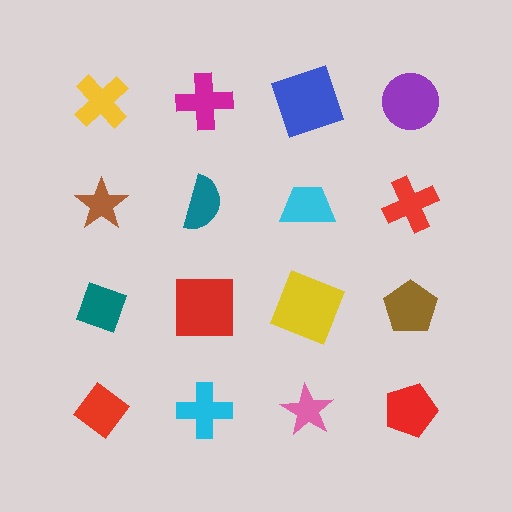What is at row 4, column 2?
A cyan cross.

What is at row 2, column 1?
A brown star.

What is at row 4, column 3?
A pink star.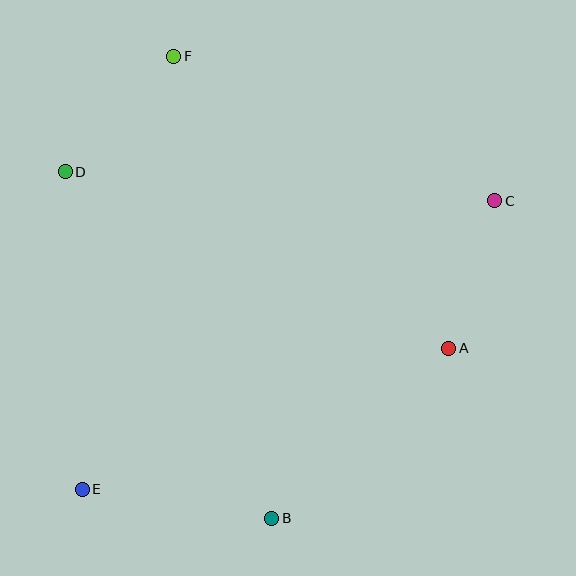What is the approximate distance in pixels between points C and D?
The distance between C and D is approximately 430 pixels.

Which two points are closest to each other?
Points A and C are closest to each other.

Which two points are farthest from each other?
Points C and E are farthest from each other.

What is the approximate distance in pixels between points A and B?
The distance between A and B is approximately 246 pixels.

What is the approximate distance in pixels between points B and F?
The distance between B and F is approximately 472 pixels.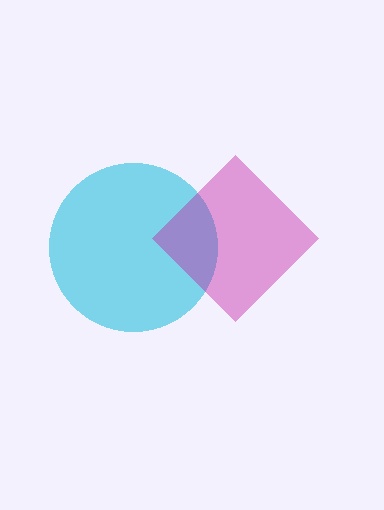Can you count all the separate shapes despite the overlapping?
Yes, there are 2 separate shapes.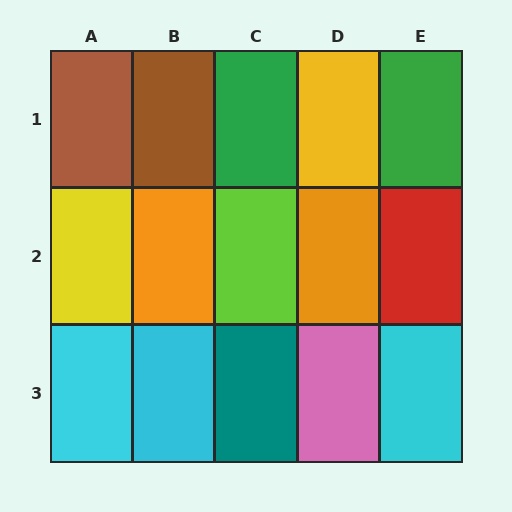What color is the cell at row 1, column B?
Brown.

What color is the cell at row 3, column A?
Cyan.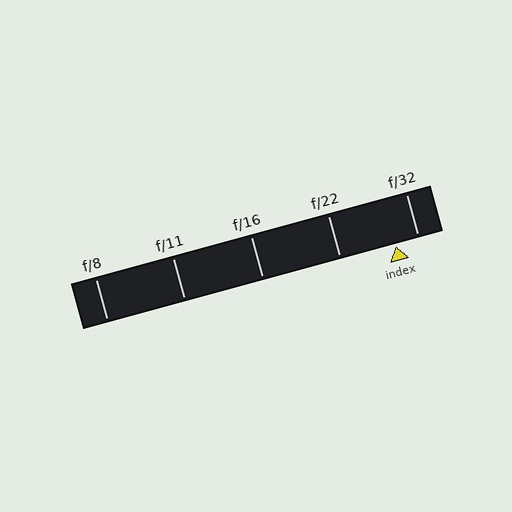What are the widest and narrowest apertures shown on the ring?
The widest aperture shown is f/8 and the narrowest is f/32.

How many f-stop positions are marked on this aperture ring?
There are 5 f-stop positions marked.